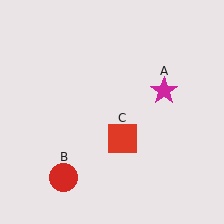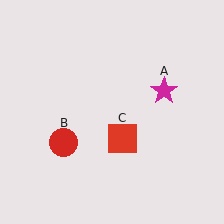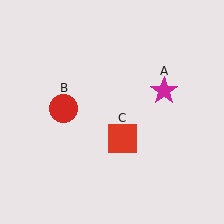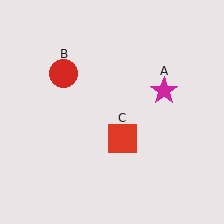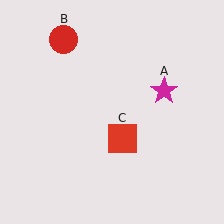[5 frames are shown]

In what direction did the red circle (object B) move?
The red circle (object B) moved up.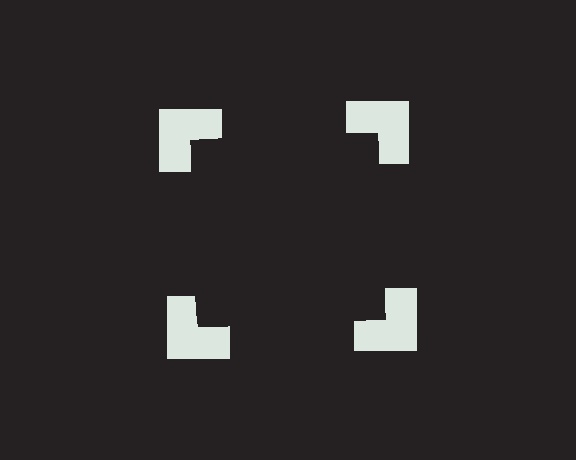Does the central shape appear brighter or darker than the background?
It typically appears slightly darker than the background, even though no actual brightness change is drawn.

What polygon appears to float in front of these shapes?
An illusory square — its edges are inferred from the aligned wedge cuts in the notched squares, not physically drawn.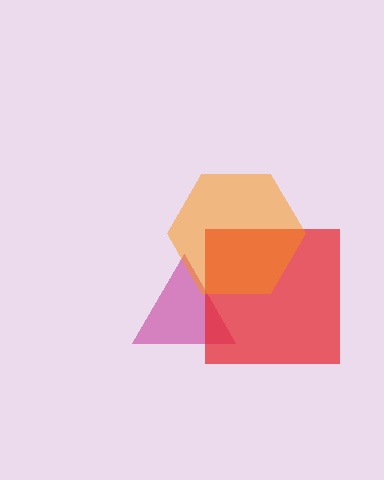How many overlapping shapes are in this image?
There are 3 overlapping shapes in the image.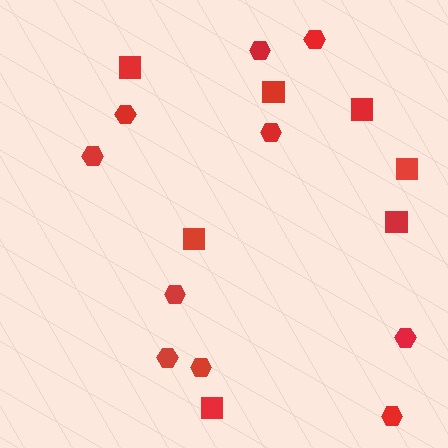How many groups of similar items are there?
There are 2 groups: one group of squares (7) and one group of hexagons (10).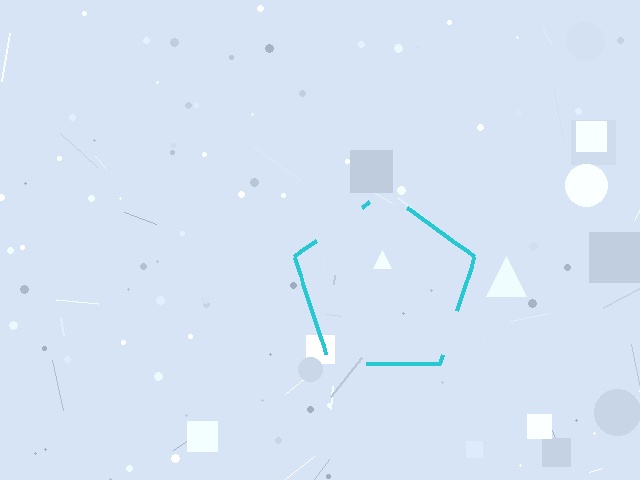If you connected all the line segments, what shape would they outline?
They would outline a pentagon.